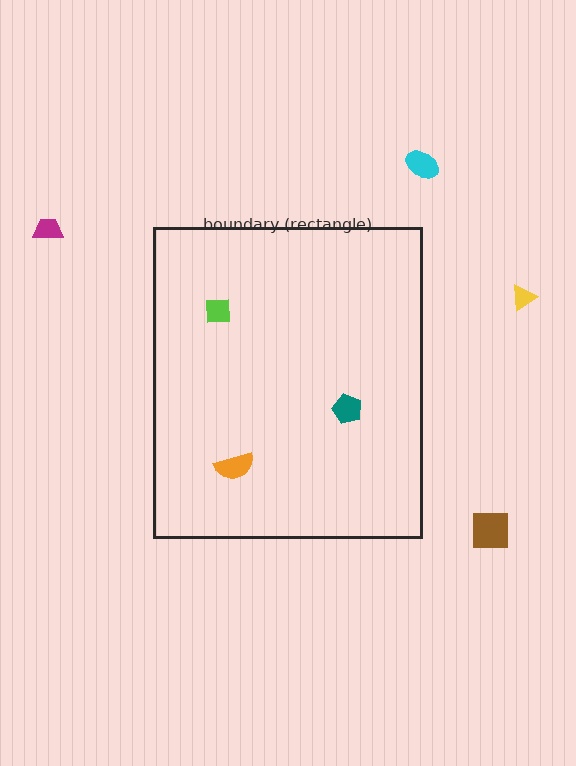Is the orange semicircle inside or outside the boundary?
Inside.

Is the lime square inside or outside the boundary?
Inside.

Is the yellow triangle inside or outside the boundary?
Outside.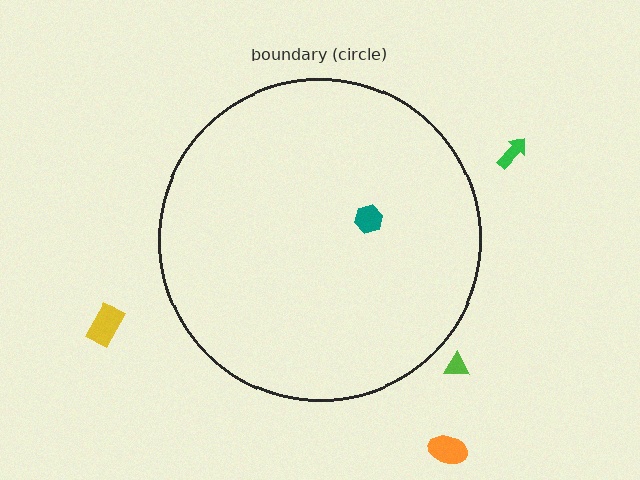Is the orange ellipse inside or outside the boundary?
Outside.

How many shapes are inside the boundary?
1 inside, 4 outside.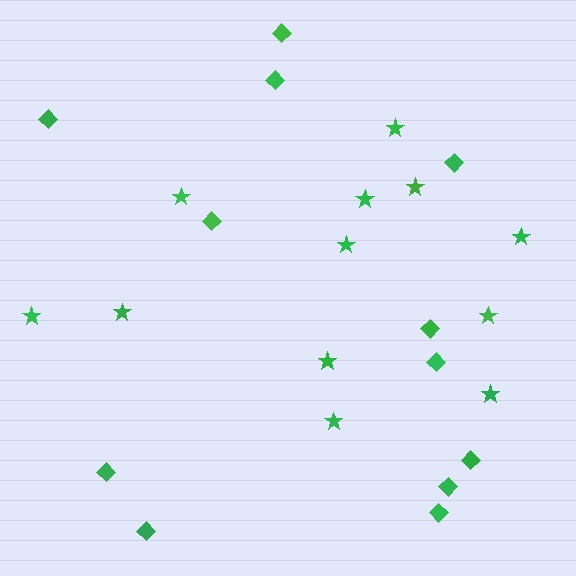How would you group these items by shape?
There are 2 groups: one group of stars (12) and one group of diamonds (12).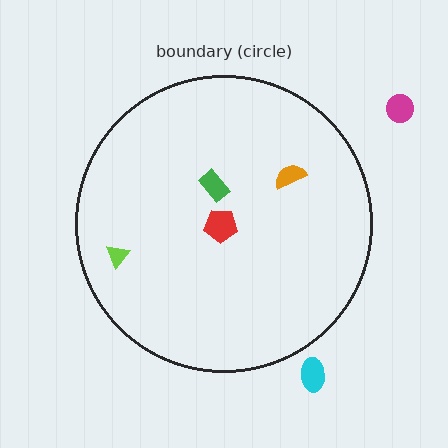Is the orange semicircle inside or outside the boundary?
Inside.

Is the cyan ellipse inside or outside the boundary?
Outside.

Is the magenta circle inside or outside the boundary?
Outside.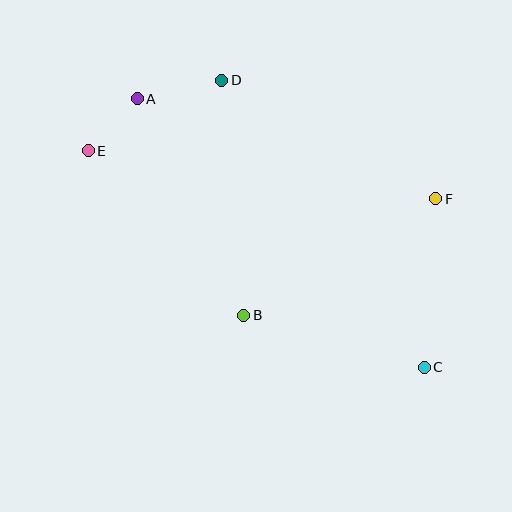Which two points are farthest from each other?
Points C and E are farthest from each other.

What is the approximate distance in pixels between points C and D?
The distance between C and D is approximately 351 pixels.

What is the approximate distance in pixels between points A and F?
The distance between A and F is approximately 315 pixels.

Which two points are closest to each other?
Points A and E are closest to each other.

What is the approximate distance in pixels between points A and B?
The distance between A and B is approximately 242 pixels.